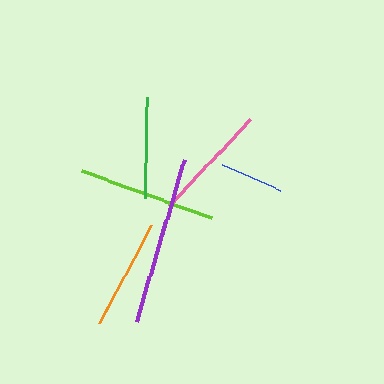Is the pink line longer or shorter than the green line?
The pink line is longer than the green line.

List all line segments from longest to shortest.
From longest to shortest: purple, lime, pink, orange, green, blue.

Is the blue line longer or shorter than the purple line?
The purple line is longer than the blue line.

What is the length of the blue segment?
The blue segment is approximately 63 pixels long.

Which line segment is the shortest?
The blue line is the shortest at approximately 63 pixels.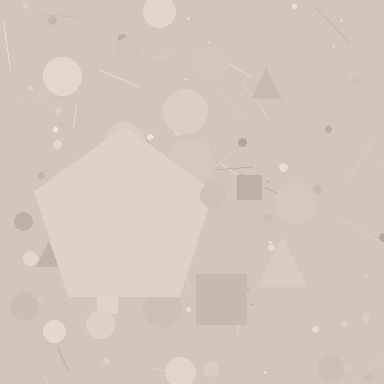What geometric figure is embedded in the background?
A pentagon is embedded in the background.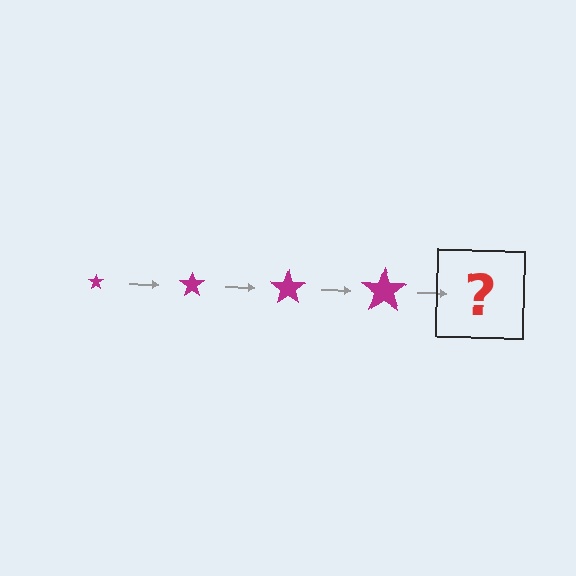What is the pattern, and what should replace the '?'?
The pattern is that the star gets progressively larger each step. The '?' should be a magenta star, larger than the previous one.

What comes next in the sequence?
The next element should be a magenta star, larger than the previous one.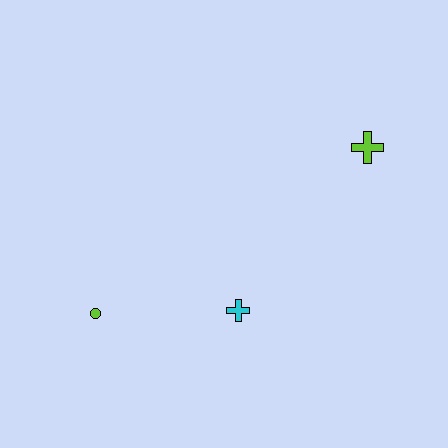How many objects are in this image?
There are 3 objects.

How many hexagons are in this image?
There are no hexagons.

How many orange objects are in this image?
There are no orange objects.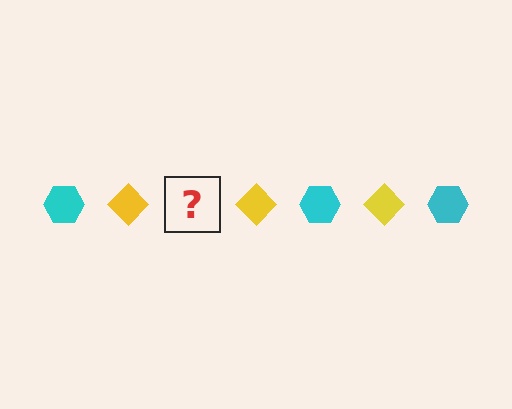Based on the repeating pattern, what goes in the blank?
The blank should be a cyan hexagon.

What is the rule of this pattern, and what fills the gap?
The rule is that the pattern alternates between cyan hexagon and yellow diamond. The gap should be filled with a cyan hexagon.